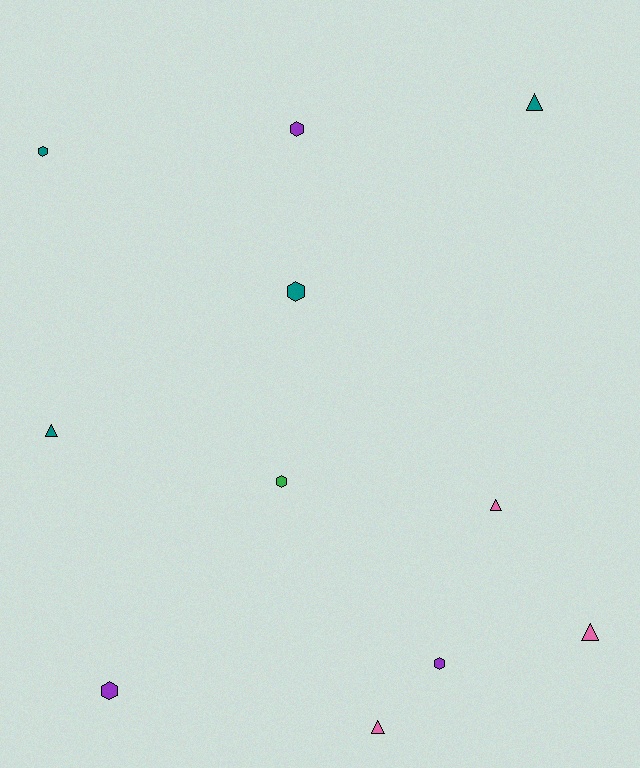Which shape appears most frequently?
Hexagon, with 6 objects.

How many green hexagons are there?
There is 1 green hexagon.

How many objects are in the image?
There are 11 objects.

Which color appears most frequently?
Teal, with 4 objects.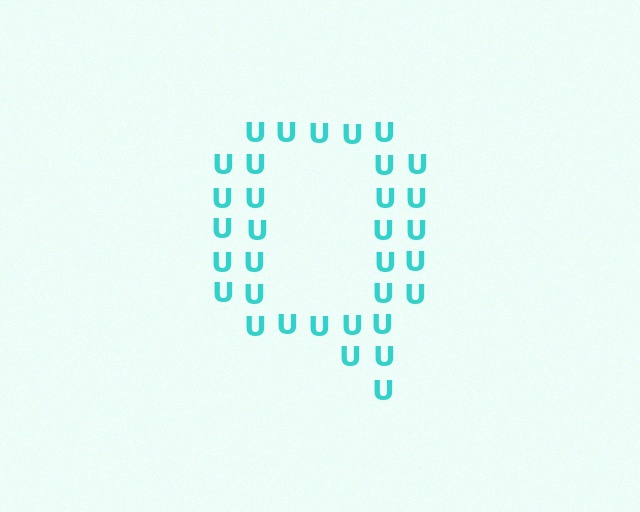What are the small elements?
The small elements are letter U's.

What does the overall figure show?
The overall figure shows the letter Q.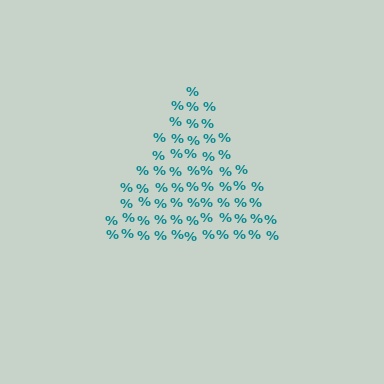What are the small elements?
The small elements are percent signs.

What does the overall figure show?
The overall figure shows a triangle.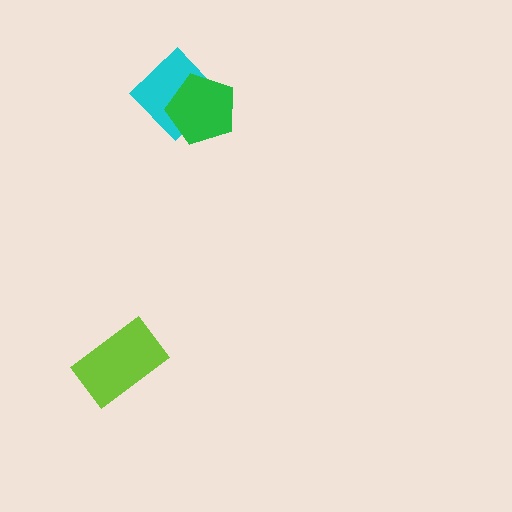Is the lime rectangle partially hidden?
No, no other shape covers it.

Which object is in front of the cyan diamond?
The green pentagon is in front of the cyan diamond.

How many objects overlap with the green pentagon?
1 object overlaps with the green pentagon.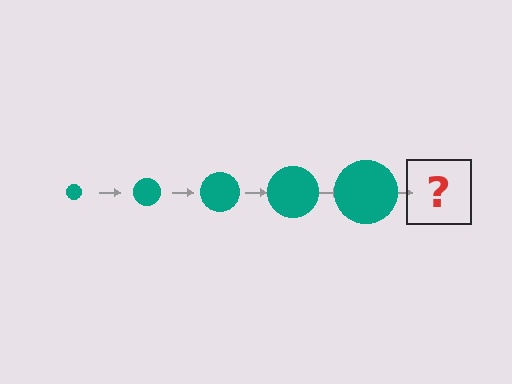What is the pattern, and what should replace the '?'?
The pattern is that the circle gets progressively larger each step. The '?' should be a teal circle, larger than the previous one.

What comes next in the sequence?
The next element should be a teal circle, larger than the previous one.